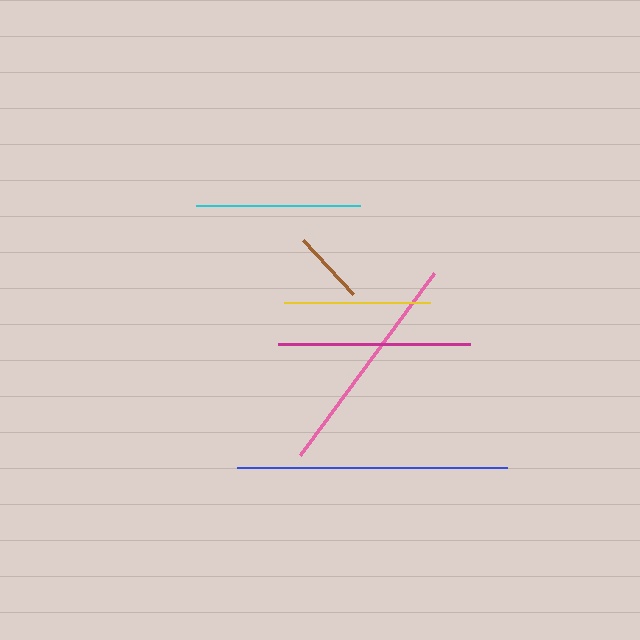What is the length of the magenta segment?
The magenta segment is approximately 193 pixels long.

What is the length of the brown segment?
The brown segment is approximately 74 pixels long.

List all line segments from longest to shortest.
From longest to shortest: blue, pink, magenta, cyan, yellow, brown.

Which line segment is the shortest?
The brown line is the shortest at approximately 74 pixels.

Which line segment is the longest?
The blue line is the longest at approximately 270 pixels.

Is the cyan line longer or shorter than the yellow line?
The cyan line is longer than the yellow line.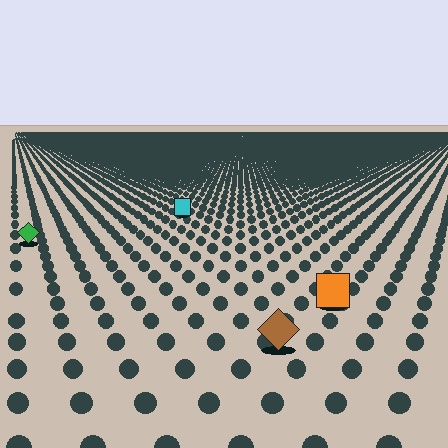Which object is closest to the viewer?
The brown diamond is closest. The texture marks near it are larger and more spread out.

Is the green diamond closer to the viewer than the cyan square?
Yes. The green diamond is closer — you can tell from the texture gradient: the ground texture is coarser near it.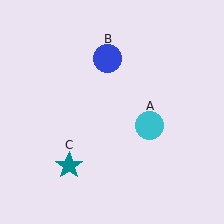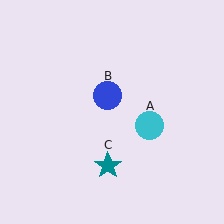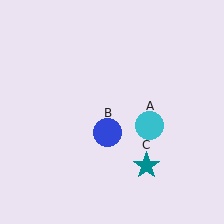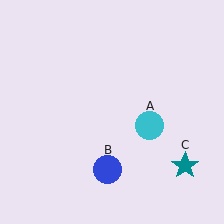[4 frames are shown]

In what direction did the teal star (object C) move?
The teal star (object C) moved right.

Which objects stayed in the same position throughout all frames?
Cyan circle (object A) remained stationary.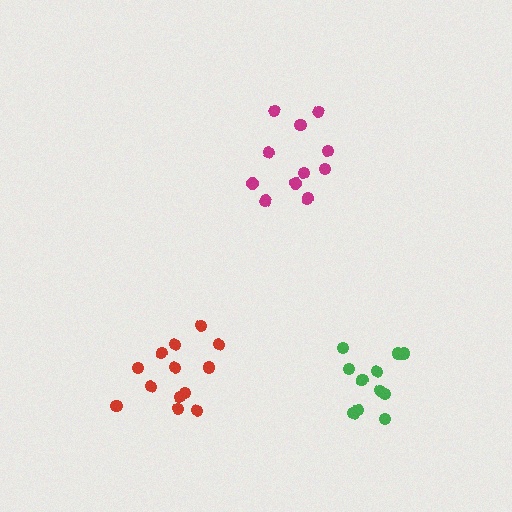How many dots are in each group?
Group 1: 11 dots, Group 2: 11 dots, Group 3: 13 dots (35 total).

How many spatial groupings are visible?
There are 3 spatial groupings.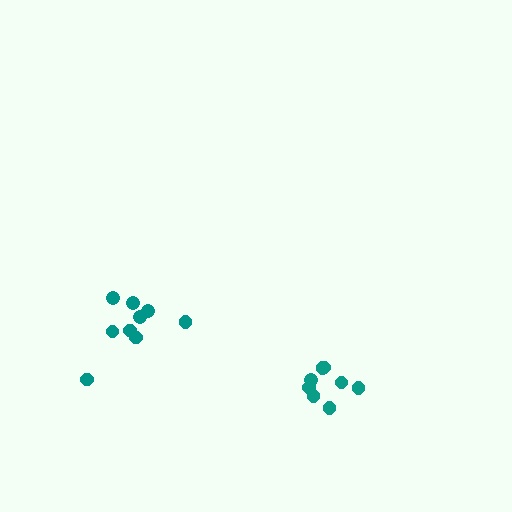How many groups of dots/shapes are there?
There are 2 groups.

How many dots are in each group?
Group 1: 9 dots, Group 2: 8 dots (17 total).